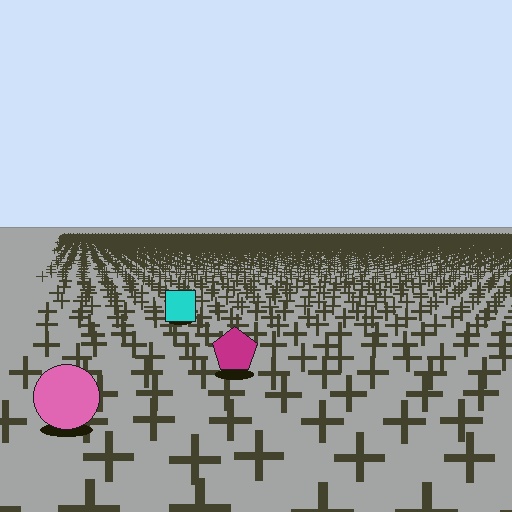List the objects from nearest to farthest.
From nearest to farthest: the pink circle, the magenta pentagon, the cyan square.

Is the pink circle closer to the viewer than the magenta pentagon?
Yes. The pink circle is closer — you can tell from the texture gradient: the ground texture is coarser near it.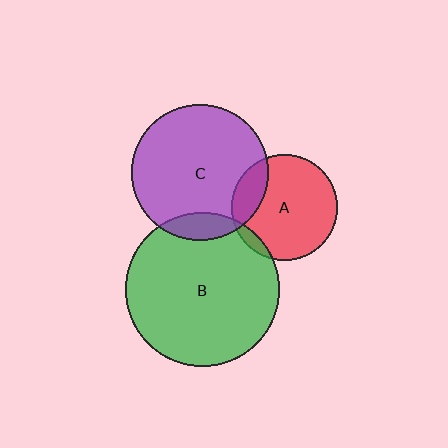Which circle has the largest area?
Circle B (green).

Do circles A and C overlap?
Yes.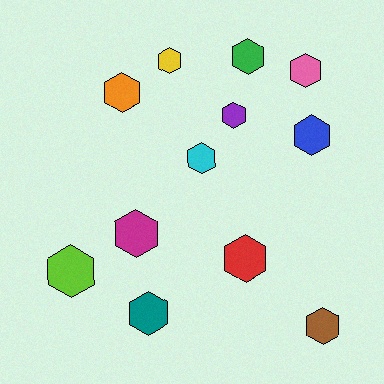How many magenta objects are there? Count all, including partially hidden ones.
There is 1 magenta object.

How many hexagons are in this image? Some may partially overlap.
There are 12 hexagons.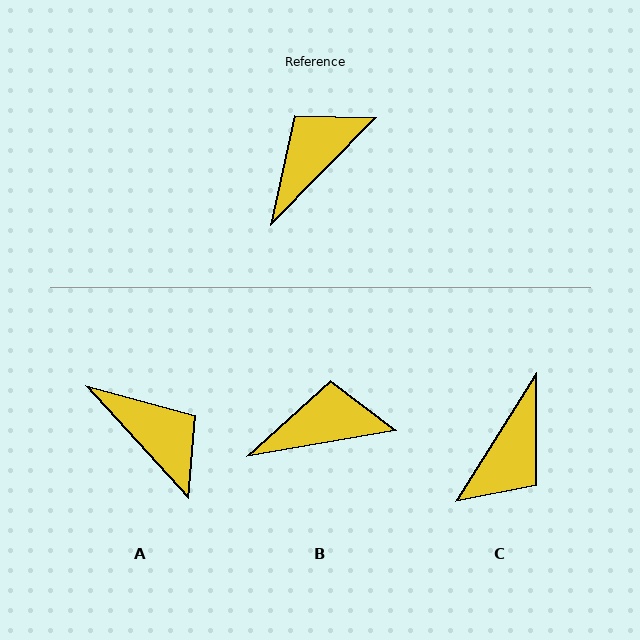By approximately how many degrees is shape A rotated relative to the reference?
Approximately 93 degrees clockwise.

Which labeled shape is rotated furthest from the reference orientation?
C, about 168 degrees away.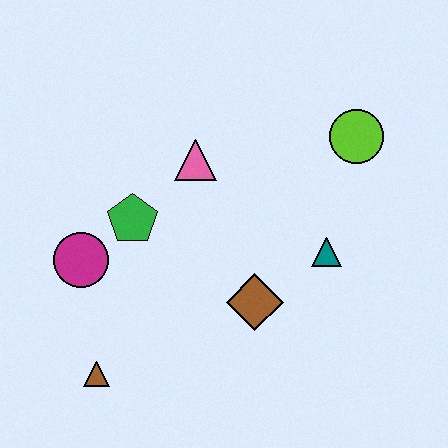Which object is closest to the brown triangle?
The magenta circle is closest to the brown triangle.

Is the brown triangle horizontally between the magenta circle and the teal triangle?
Yes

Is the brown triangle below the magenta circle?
Yes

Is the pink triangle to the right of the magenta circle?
Yes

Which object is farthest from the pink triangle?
The brown triangle is farthest from the pink triangle.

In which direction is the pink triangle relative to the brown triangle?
The pink triangle is above the brown triangle.